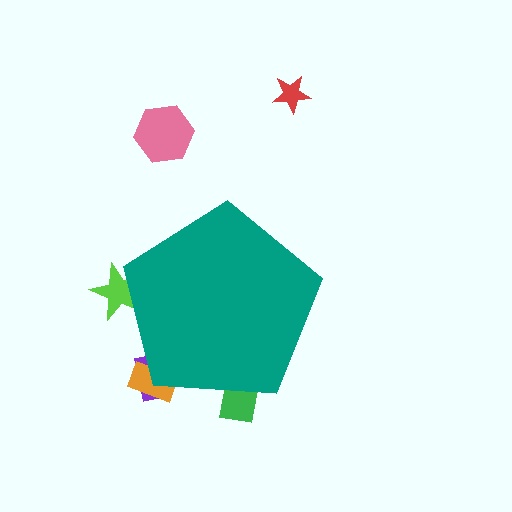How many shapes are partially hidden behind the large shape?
4 shapes are partially hidden.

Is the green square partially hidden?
Yes, the green square is partially hidden behind the teal pentagon.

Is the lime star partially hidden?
Yes, the lime star is partially hidden behind the teal pentagon.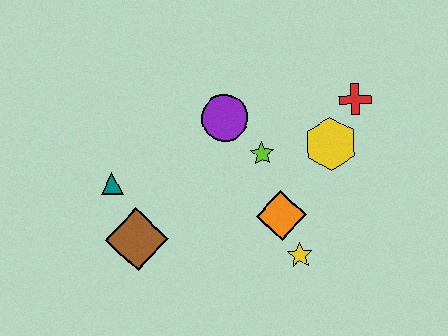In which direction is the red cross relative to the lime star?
The red cross is to the right of the lime star.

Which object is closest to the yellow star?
The orange diamond is closest to the yellow star.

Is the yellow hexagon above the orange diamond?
Yes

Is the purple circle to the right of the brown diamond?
Yes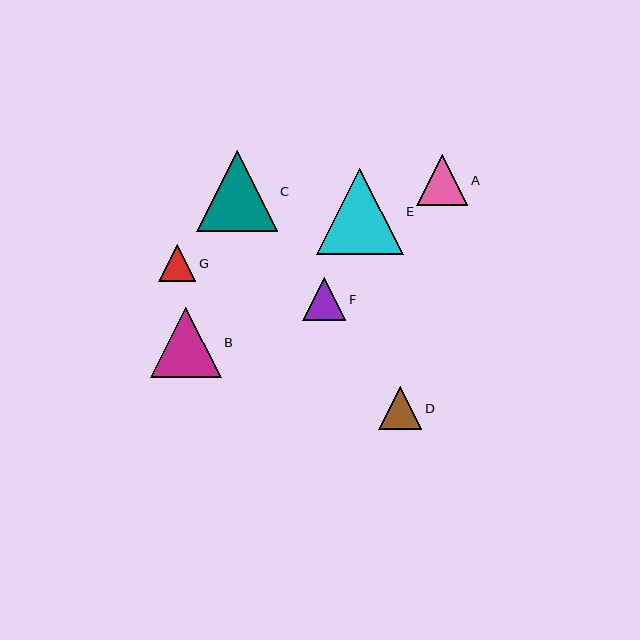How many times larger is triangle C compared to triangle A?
Triangle C is approximately 1.6 times the size of triangle A.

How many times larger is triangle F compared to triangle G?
Triangle F is approximately 1.2 times the size of triangle G.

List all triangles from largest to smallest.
From largest to smallest: E, C, B, A, D, F, G.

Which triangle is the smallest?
Triangle G is the smallest with a size of approximately 37 pixels.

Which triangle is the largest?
Triangle E is the largest with a size of approximately 87 pixels.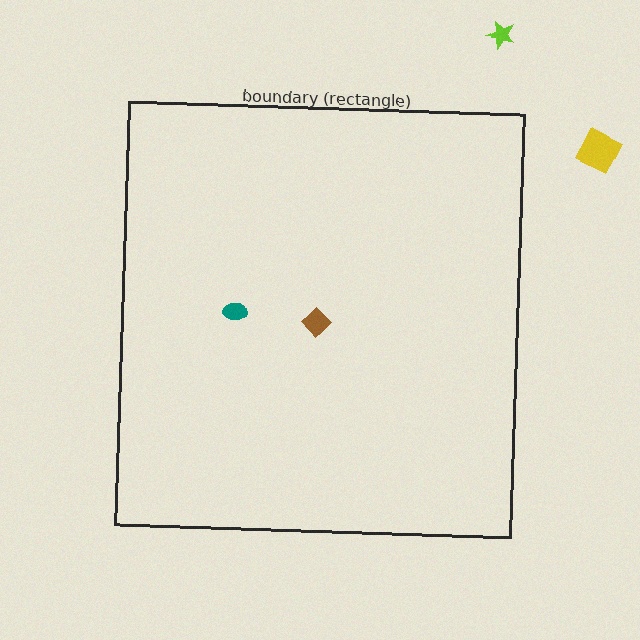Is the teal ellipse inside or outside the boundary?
Inside.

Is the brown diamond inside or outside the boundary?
Inside.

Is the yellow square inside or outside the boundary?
Outside.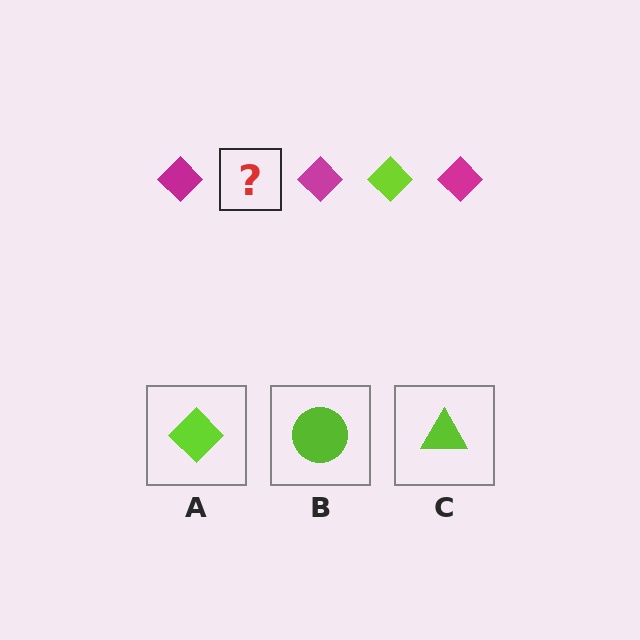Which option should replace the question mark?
Option A.